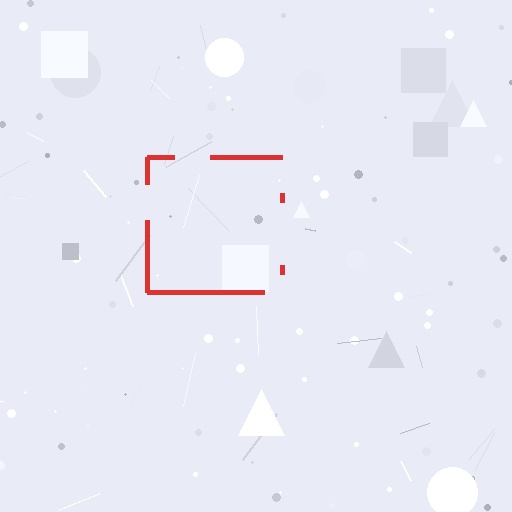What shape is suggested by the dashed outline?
The dashed outline suggests a square.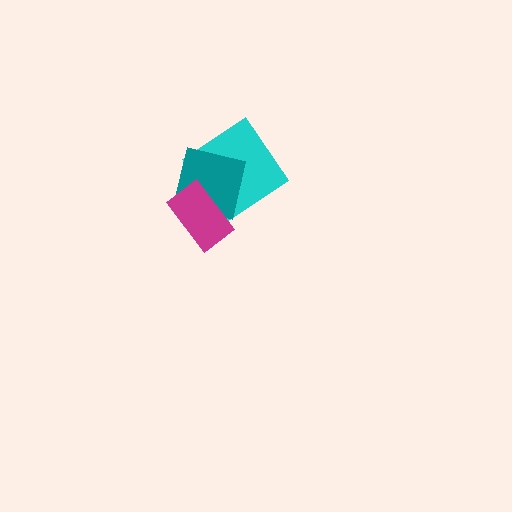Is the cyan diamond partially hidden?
Yes, it is partially covered by another shape.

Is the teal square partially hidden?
Yes, it is partially covered by another shape.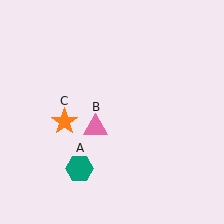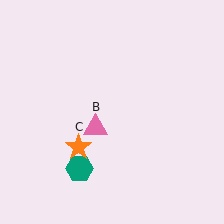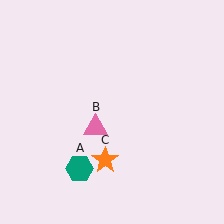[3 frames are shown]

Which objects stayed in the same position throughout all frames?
Teal hexagon (object A) and pink triangle (object B) remained stationary.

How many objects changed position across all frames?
1 object changed position: orange star (object C).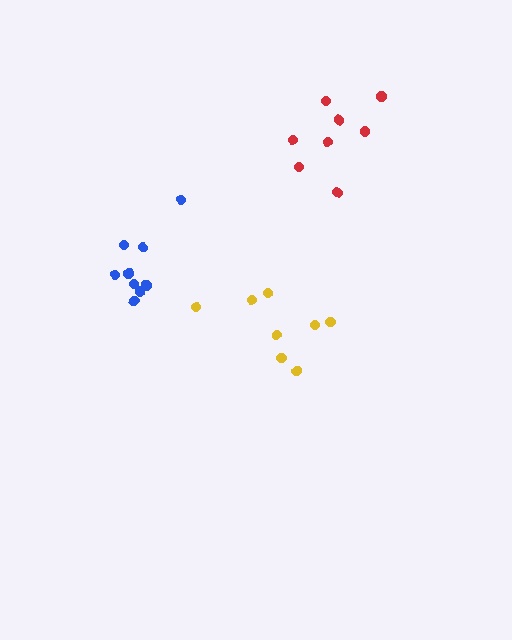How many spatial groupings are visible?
There are 3 spatial groupings.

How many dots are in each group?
Group 1: 8 dots, Group 2: 9 dots, Group 3: 8 dots (25 total).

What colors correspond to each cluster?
The clusters are colored: yellow, blue, red.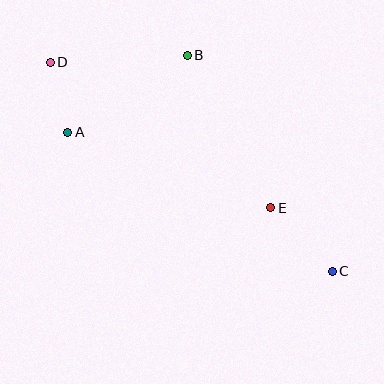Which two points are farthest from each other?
Points C and D are farthest from each other.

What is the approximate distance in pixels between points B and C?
The distance between B and C is approximately 260 pixels.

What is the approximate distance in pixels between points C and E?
The distance between C and E is approximately 88 pixels.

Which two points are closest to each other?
Points A and D are closest to each other.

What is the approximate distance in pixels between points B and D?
The distance between B and D is approximately 137 pixels.